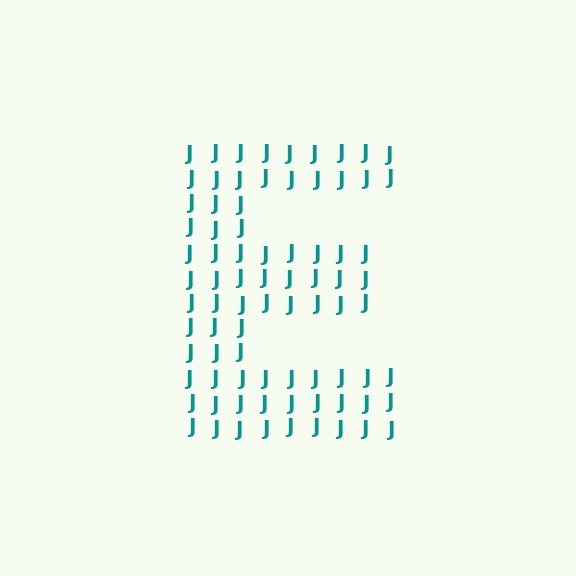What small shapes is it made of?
It is made of small letter J's.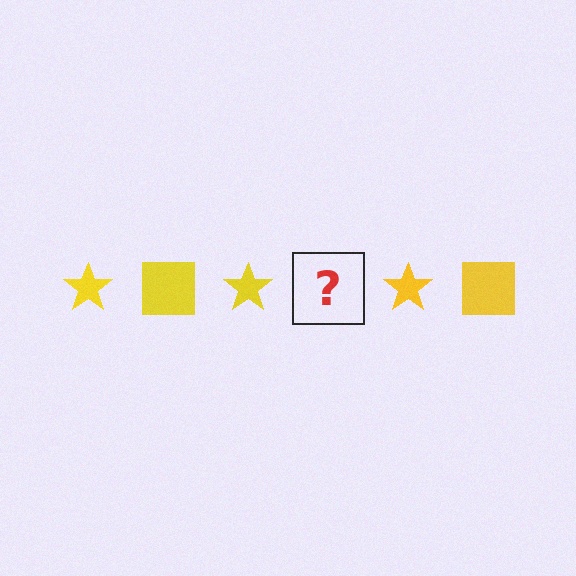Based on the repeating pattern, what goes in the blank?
The blank should be a yellow square.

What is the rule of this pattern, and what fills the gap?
The rule is that the pattern cycles through star, square shapes in yellow. The gap should be filled with a yellow square.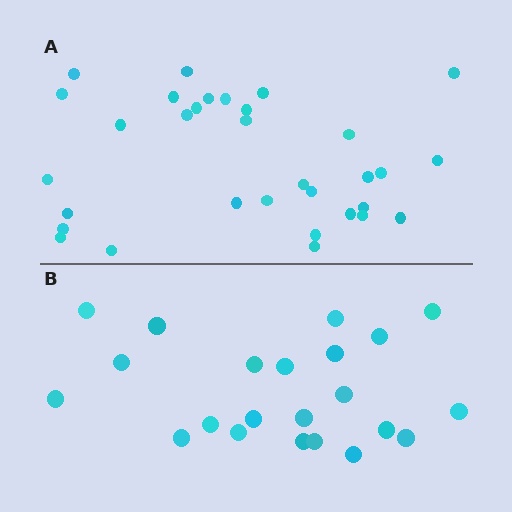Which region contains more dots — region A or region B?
Region A (the top region) has more dots.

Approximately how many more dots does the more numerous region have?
Region A has roughly 10 or so more dots than region B.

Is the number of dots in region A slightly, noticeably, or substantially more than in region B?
Region A has substantially more. The ratio is roughly 1.5 to 1.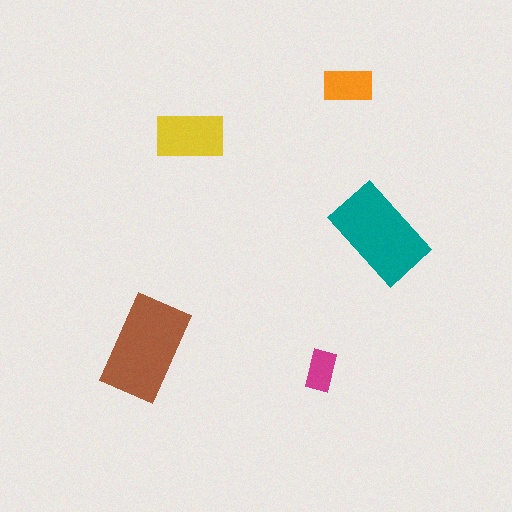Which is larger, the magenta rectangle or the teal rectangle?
The teal one.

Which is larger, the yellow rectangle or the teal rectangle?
The teal one.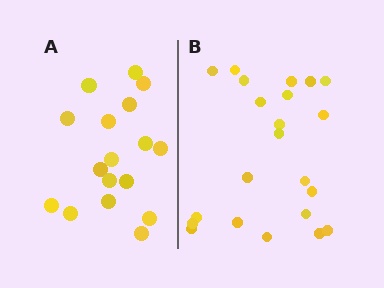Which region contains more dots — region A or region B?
Region B (the right region) has more dots.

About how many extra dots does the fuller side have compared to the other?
Region B has about 5 more dots than region A.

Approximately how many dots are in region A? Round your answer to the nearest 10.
About 20 dots. (The exact count is 17, which rounds to 20.)